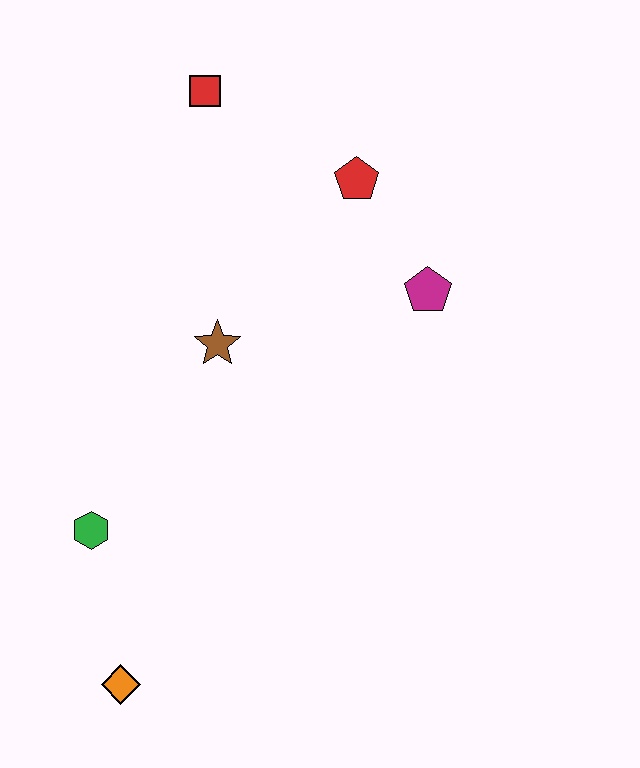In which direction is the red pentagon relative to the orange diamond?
The red pentagon is above the orange diamond.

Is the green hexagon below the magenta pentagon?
Yes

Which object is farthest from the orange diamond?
The red square is farthest from the orange diamond.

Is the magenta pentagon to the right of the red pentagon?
Yes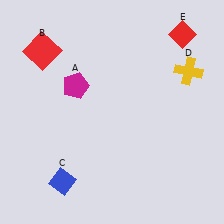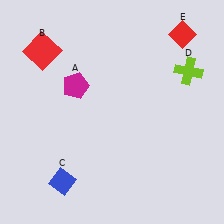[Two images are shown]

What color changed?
The cross (D) changed from yellow in Image 1 to lime in Image 2.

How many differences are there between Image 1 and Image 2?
There is 1 difference between the two images.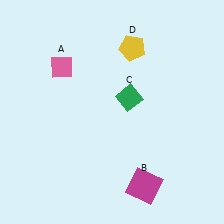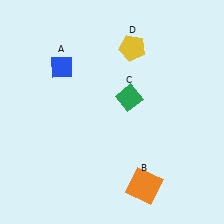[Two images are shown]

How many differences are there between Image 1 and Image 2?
There are 2 differences between the two images.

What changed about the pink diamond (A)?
In Image 1, A is pink. In Image 2, it changed to blue.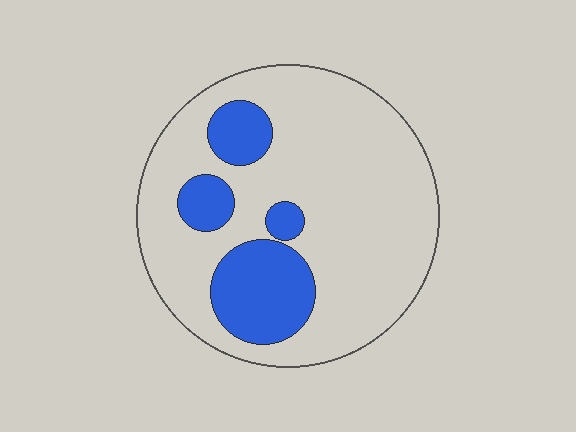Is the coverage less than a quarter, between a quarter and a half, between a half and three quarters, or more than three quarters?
Less than a quarter.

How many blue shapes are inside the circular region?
4.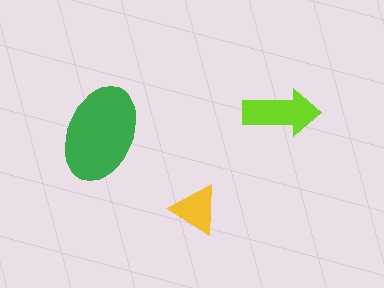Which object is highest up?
The lime arrow is topmost.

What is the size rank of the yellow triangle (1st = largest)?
3rd.